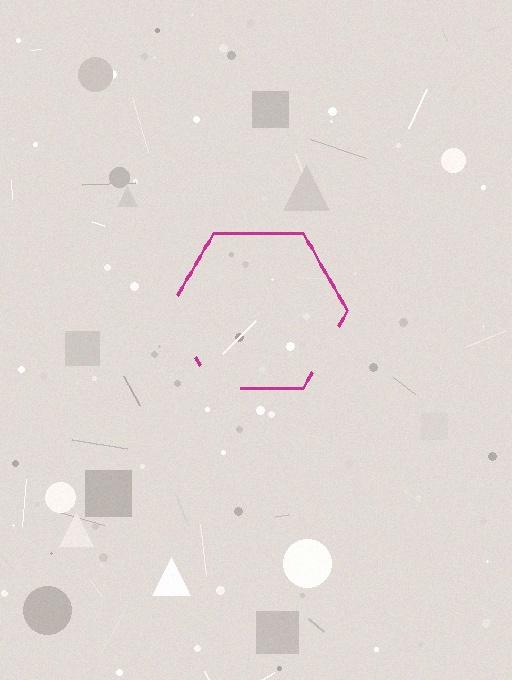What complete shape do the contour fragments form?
The contour fragments form a hexagon.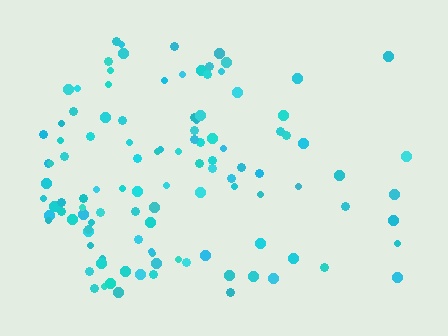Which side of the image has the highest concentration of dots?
The left.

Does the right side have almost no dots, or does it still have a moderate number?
Still a moderate number, just noticeably fewer than the left.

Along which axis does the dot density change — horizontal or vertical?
Horizontal.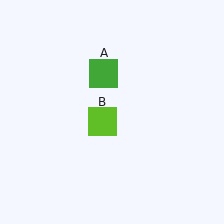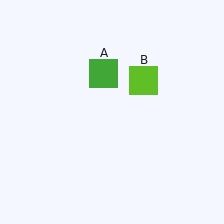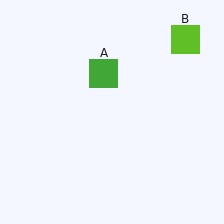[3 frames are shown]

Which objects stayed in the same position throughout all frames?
Green square (object A) remained stationary.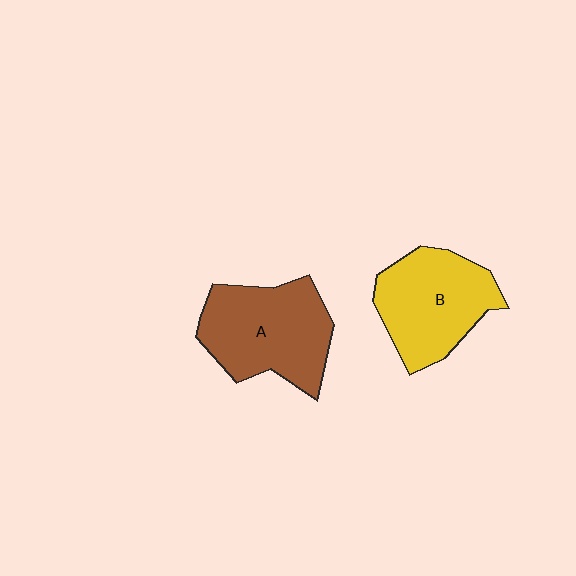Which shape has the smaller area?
Shape B (yellow).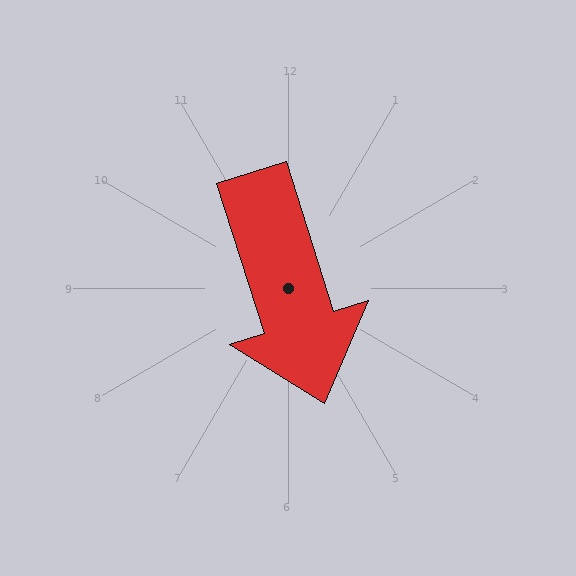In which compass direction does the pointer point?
South.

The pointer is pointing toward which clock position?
Roughly 5 o'clock.